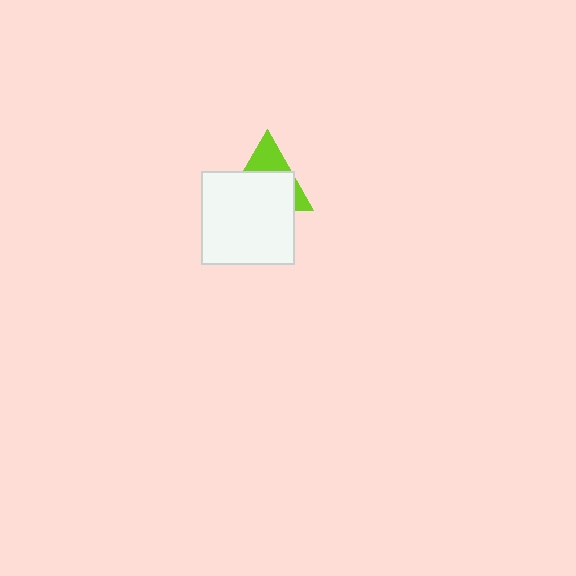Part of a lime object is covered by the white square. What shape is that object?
It is a triangle.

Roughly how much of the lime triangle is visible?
A small part of it is visible (roughly 35%).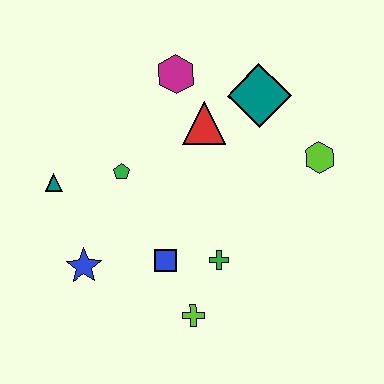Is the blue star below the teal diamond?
Yes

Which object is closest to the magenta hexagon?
The red triangle is closest to the magenta hexagon.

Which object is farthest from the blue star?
The lime hexagon is farthest from the blue star.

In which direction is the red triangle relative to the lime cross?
The red triangle is above the lime cross.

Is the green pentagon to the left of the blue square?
Yes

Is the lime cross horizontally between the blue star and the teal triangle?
No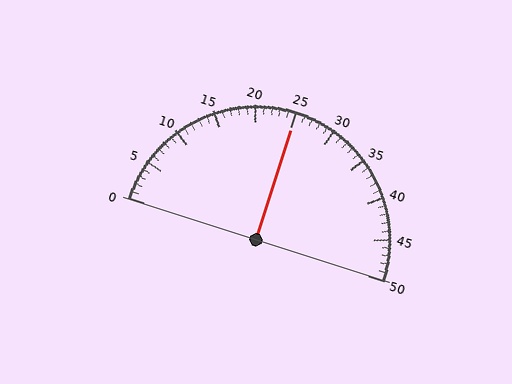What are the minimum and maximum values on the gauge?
The gauge ranges from 0 to 50.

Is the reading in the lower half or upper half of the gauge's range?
The reading is in the upper half of the range (0 to 50).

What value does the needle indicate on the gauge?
The needle indicates approximately 25.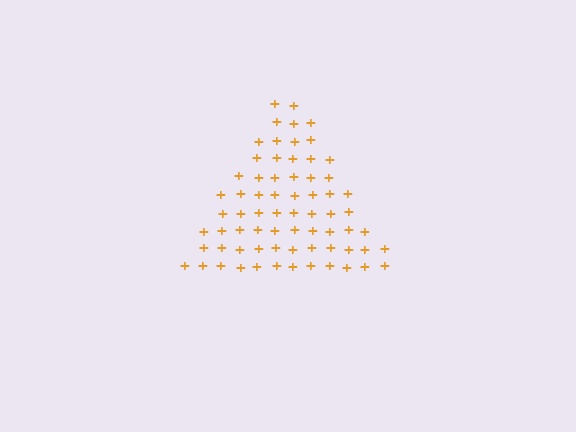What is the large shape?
The large shape is a triangle.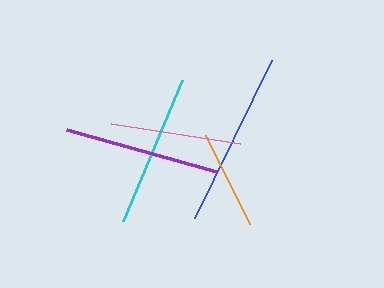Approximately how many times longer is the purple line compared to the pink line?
The purple line is approximately 1.2 times the length of the pink line.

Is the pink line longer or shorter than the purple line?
The purple line is longer than the pink line.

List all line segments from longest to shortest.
From longest to shortest: blue, purple, cyan, pink, orange.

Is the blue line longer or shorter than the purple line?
The blue line is longer than the purple line.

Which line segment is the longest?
The blue line is the longest at approximately 176 pixels.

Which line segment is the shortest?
The orange line is the shortest at approximately 99 pixels.